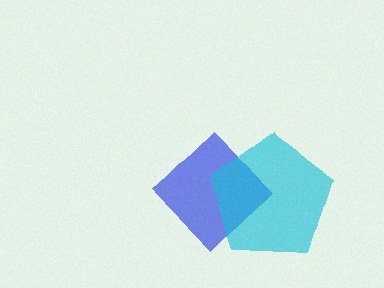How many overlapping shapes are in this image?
There are 2 overlapping shapes in the image.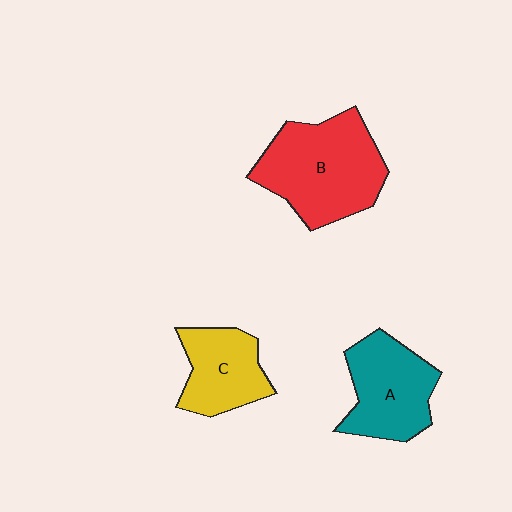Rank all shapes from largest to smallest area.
From largest to smallest: B (red), A (teal), C (yellow).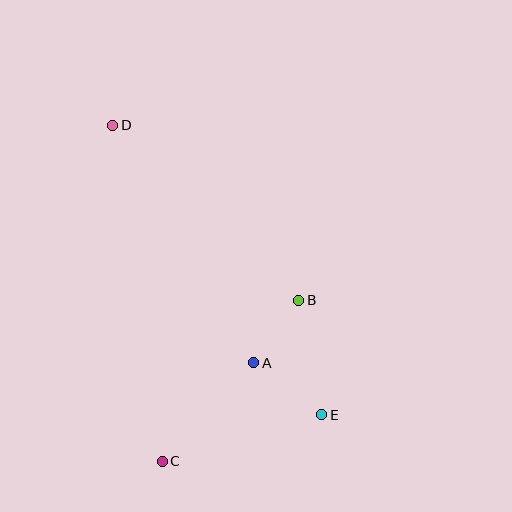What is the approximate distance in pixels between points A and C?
The distance between A and C is approximately 134 pixels.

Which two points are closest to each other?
Points A and B are closest to each other.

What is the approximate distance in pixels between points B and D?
The distance between B and D is approximately 256 pixels.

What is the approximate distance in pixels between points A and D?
The distance between A and D is approximately 276 pixels.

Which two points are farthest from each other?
Points D and E are farthest from each other.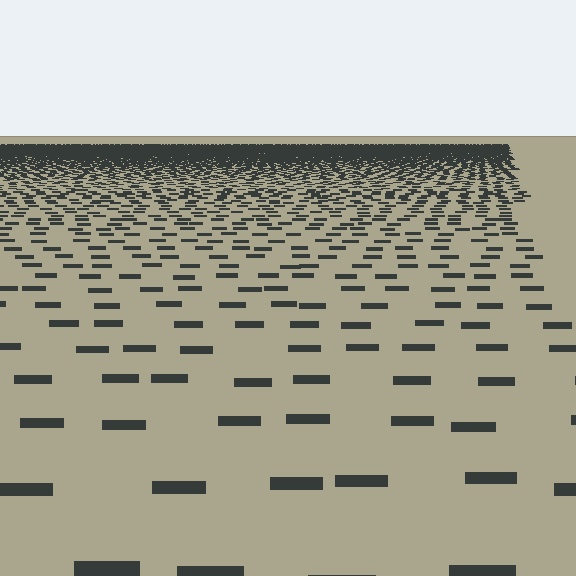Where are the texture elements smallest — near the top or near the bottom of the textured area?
Near the top.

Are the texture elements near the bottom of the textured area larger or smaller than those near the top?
Larger. Near the bottom, elements are closer to the viewer and appear at a bigger on-screen size.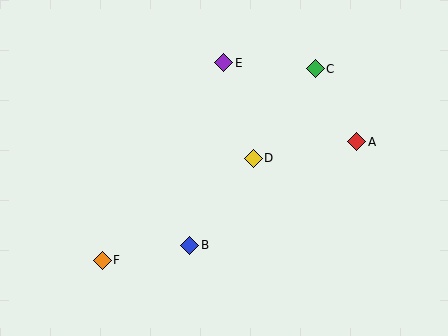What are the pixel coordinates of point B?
Point B is at (190, 245).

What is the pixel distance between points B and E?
The distance between B and E is 186 pixels.